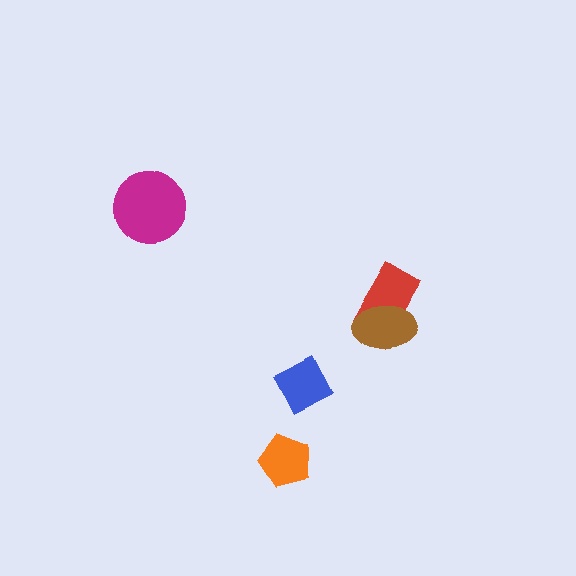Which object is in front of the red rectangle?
The brown ellipse is in front of the red rectangle.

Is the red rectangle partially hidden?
Yes, it is partially covered by another shape.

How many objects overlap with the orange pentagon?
0 objects overlap with the orange pentagon.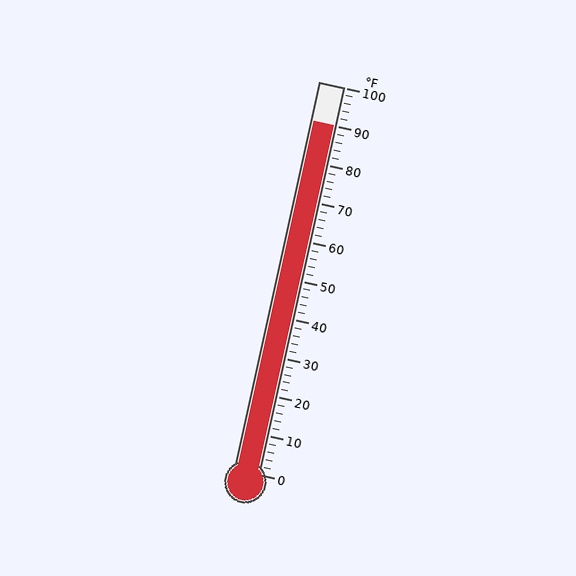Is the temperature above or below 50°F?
The temperature is above 50°F.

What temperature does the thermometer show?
The thermometer shows approximately 90°F.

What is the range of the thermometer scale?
The thermometer scale ranges from 0°F to 100°F.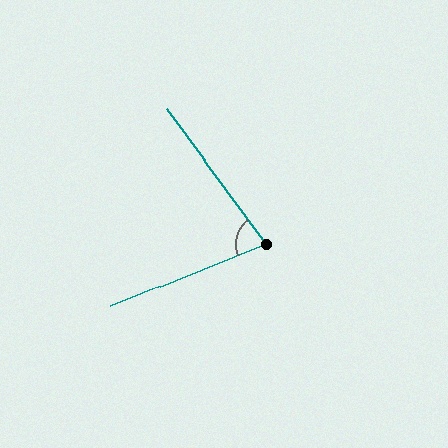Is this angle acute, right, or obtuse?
It is acute.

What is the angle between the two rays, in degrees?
Approximately 76 degrees.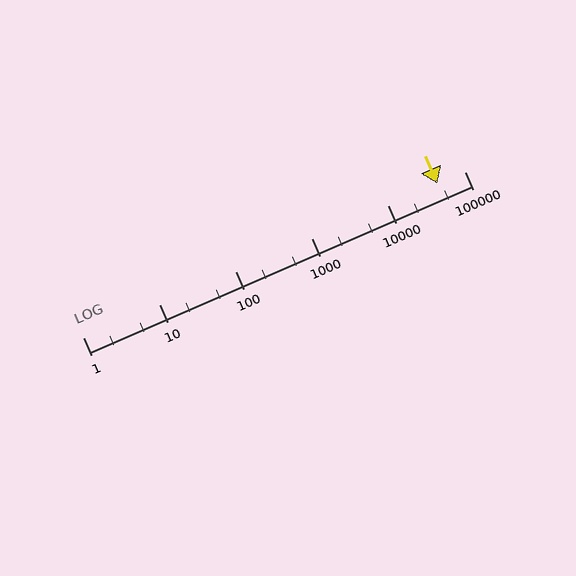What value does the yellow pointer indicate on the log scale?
The pointer indicates approximately 44000.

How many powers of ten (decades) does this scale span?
The scale spans 5 decades, from 1 to 100000.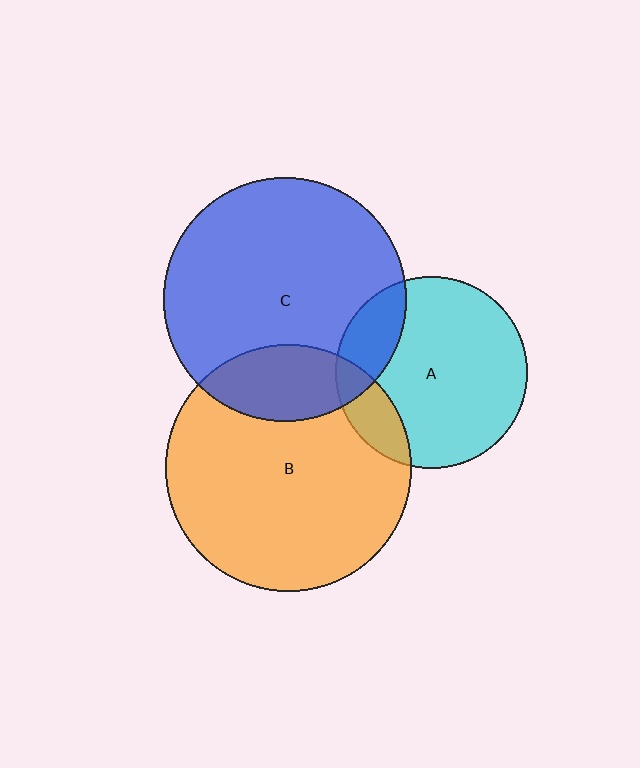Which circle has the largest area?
Circle B (orange).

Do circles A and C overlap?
Yes.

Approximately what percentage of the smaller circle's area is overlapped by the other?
Approximately 20%.